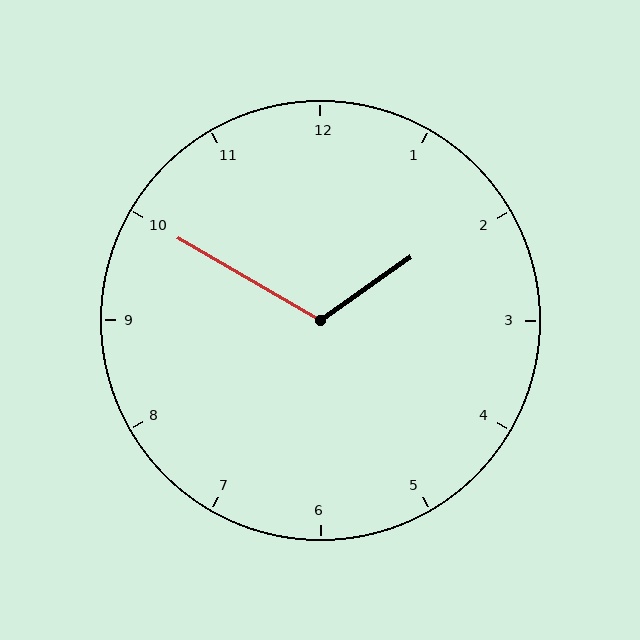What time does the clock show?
1:50.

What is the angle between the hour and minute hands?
Approximately 115 degrees.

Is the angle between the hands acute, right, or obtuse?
It is obtuse.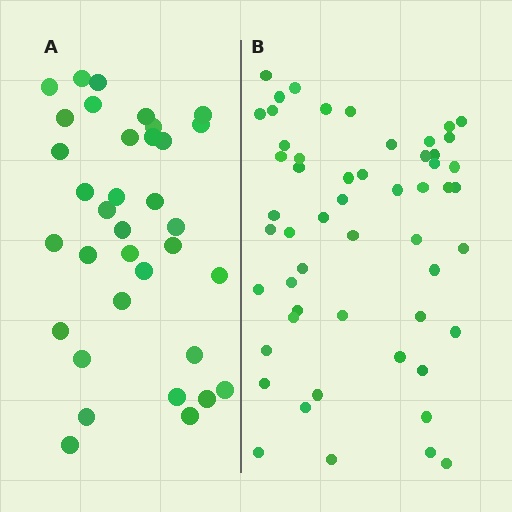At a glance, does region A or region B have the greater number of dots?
Region B (the right region) has more dots.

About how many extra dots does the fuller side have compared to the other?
Region B has approximately 20 more dots than region A.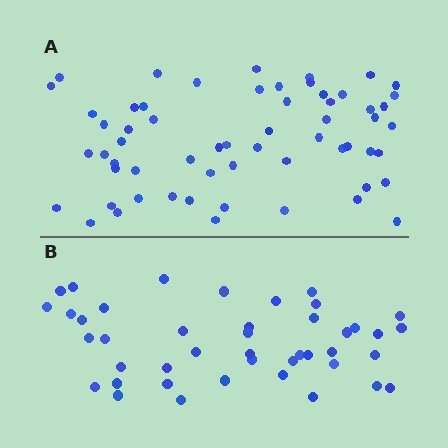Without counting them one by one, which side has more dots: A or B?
Region A (the top region) has more dots.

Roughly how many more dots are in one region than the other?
Region A has approximately 15 more dots than region B.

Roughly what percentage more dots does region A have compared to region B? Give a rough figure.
About 40% more.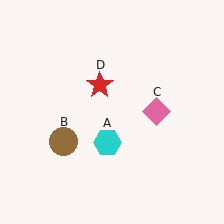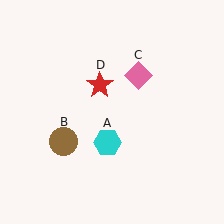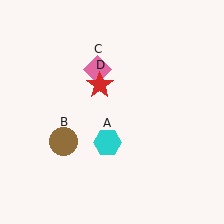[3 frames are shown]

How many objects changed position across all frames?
1 object changed position: pink diamond (object C).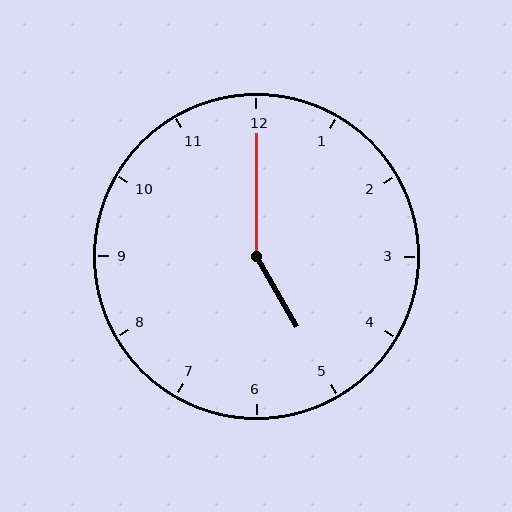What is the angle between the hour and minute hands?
Approximately 150 degrees.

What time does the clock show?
5:00.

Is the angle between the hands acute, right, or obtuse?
It is obtuse.